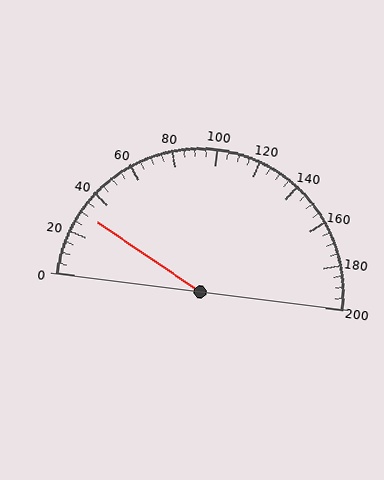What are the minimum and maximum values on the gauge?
The gauge ranges from 0 to 200.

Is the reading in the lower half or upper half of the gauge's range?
The reading is in the lower half of the range (0 to 200).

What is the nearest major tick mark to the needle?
The nearest major tick mark is 40.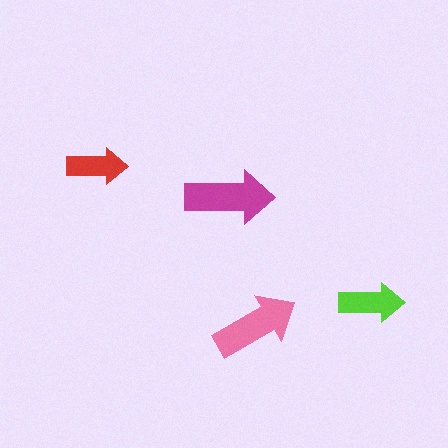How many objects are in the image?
There are 4 objects in the image.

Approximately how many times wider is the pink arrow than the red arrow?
About 1.5 times wider.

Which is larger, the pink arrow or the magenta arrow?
The magenta one.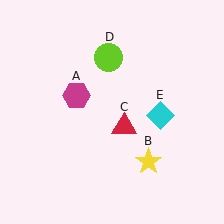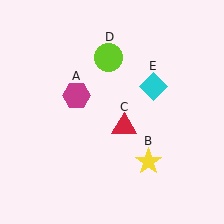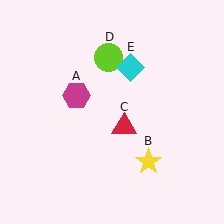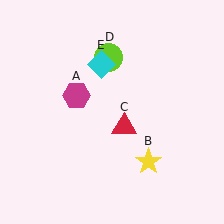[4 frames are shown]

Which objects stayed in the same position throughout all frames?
Magenta hexagon (object A) and yellow star (object B) and red triangle (object C) and lime circle (object D) remained stationary.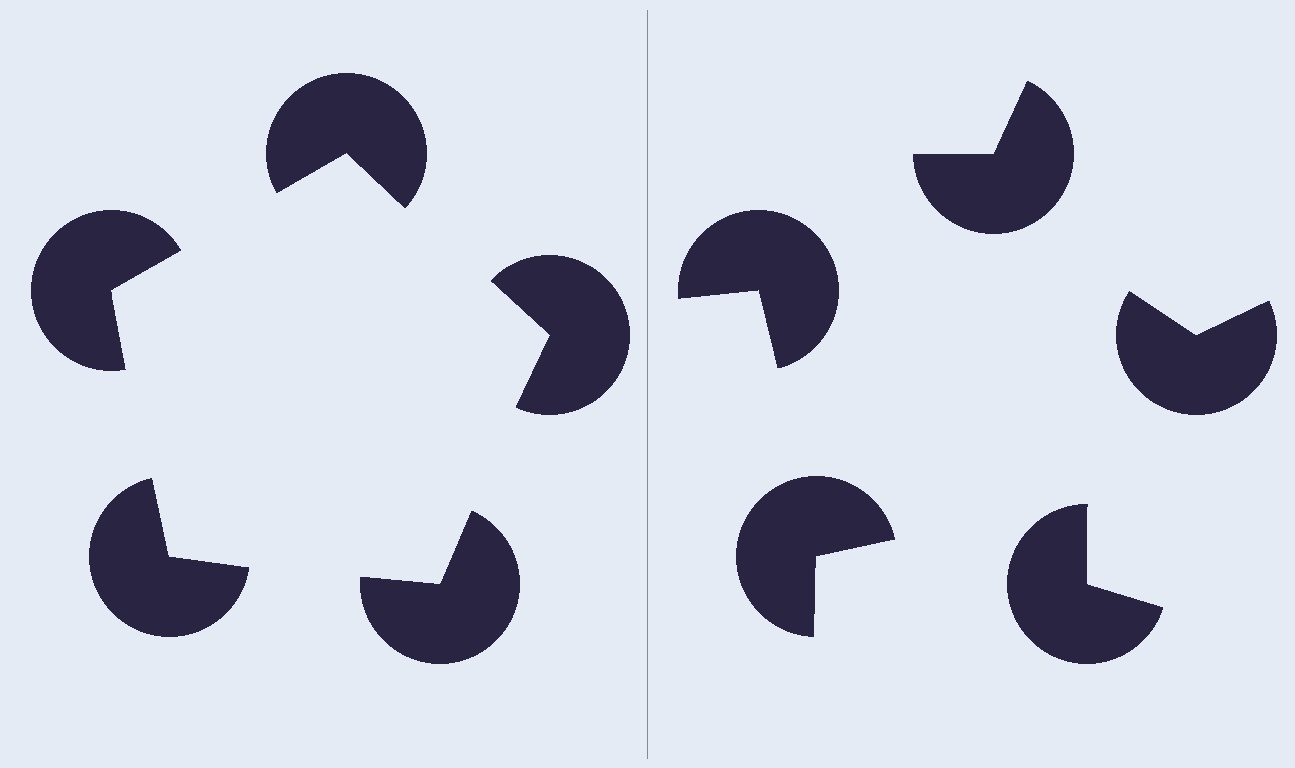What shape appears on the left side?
An illusory pentagon.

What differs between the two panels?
The pac-man discs are positioned identically on both sides; only the wedge orientations differ. On the left they align to a pentagon; on the right they are misaligned.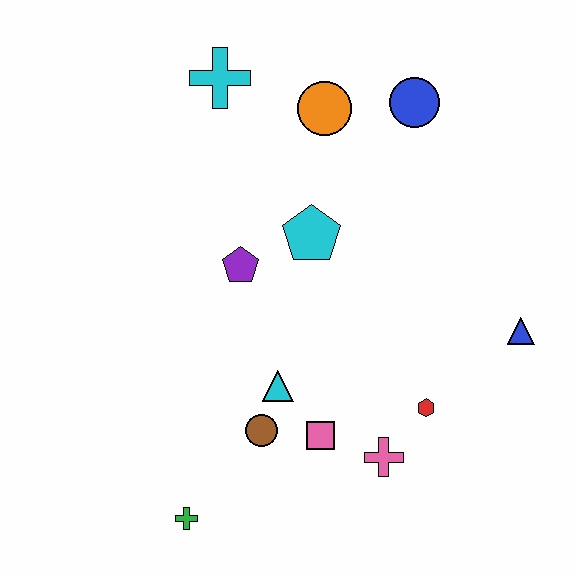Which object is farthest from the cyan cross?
The green cross is farthest from the cyan cross.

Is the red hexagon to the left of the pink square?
No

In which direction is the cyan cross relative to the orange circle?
The cyan cross is to the left of the orange circle.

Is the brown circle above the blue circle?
No